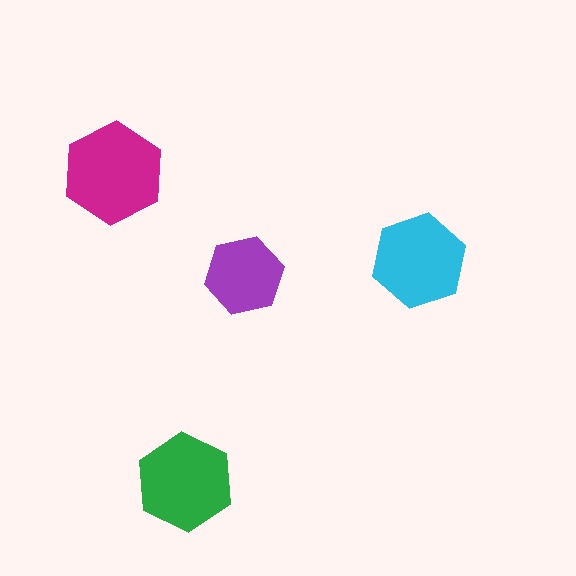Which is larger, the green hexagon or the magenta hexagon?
The magenta one.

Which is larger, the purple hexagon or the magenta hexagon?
The magenta one.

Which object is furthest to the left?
The magenta hexagon is leftmost.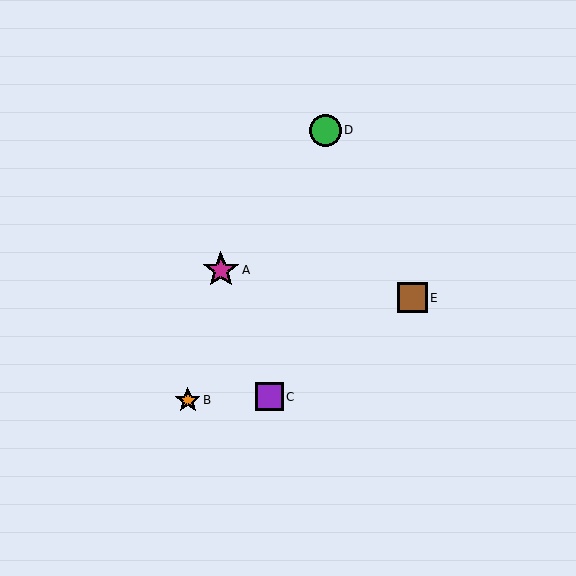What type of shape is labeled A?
Shape A is a magenta star.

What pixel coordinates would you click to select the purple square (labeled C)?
Click at (269, 397) to select the purple square C.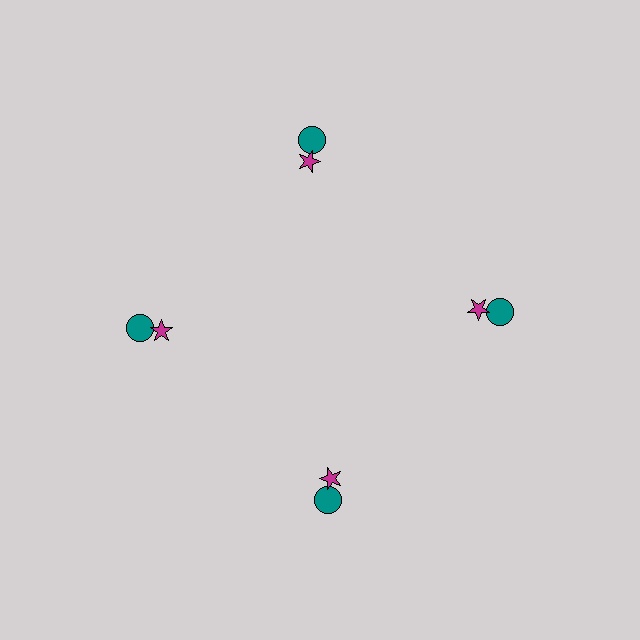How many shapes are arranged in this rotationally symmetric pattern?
There are 8 shapes, arranged in 4 groups of 2.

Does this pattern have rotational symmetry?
Yes, this pattern has 4-fold rotational symmetry. It looks the same after rotating 90 degrees around the center.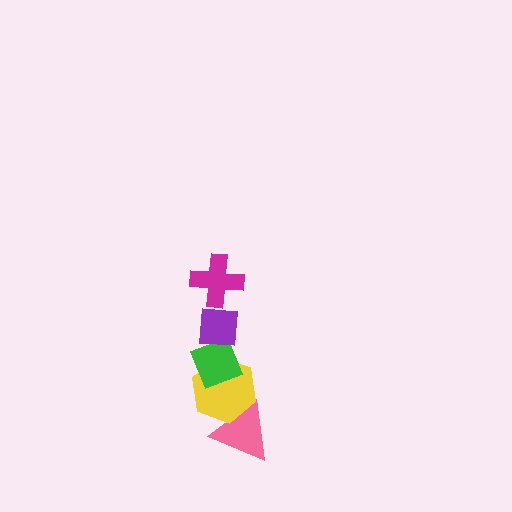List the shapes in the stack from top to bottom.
From top to bottom: the magenta cross, the purple square, the green diamond, the yellow hexagon, the pink triangle.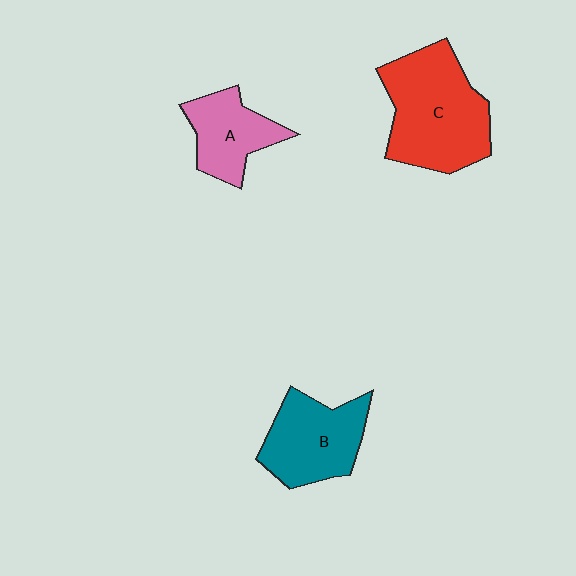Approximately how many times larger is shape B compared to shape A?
Approximately 1.3 times.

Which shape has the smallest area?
Shape A (pink).